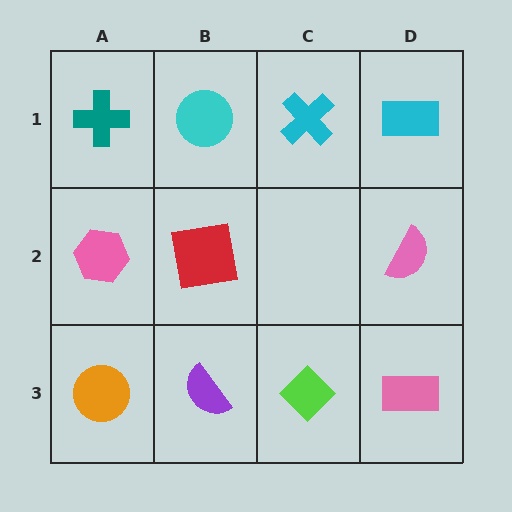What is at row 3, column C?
A lime diamond.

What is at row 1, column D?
A cyan rectangle.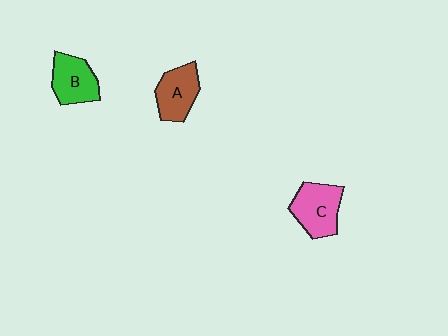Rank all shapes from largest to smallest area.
From largest to smallest: C (pink), B (green), A (brown).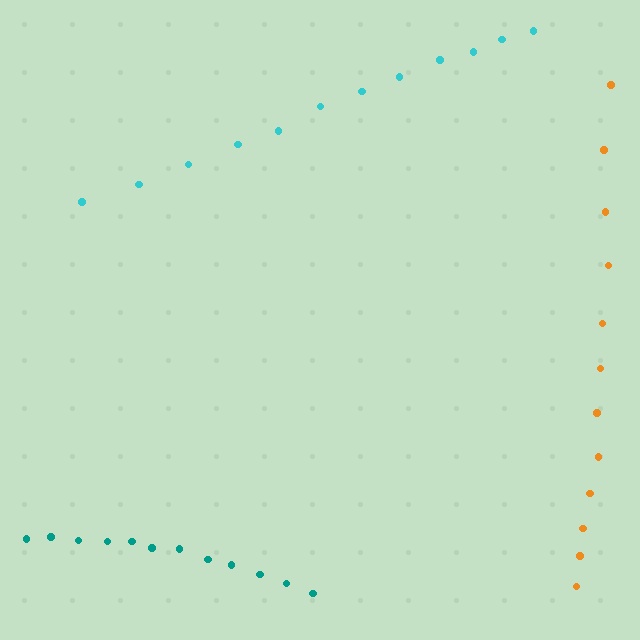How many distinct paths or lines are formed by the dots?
There are 3 distinct paths.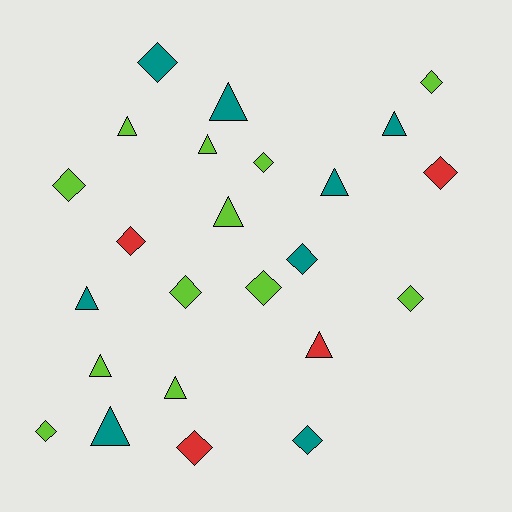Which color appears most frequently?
Lime, with 12 objects.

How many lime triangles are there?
There are 5 lime triangles.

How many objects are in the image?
There are 24 objects.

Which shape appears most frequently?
Diamond, with 13 objects.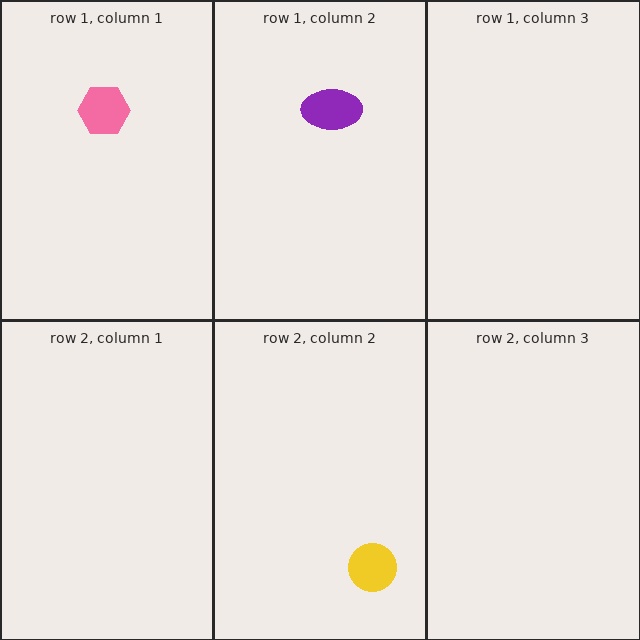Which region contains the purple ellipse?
The row 1, column 2 region.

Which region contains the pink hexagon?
The row 1, column 1 region.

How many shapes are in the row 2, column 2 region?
1.